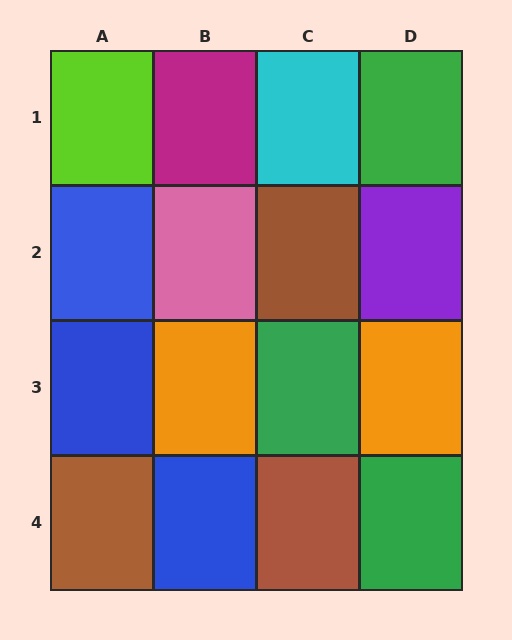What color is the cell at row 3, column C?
Green.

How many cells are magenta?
1 cell is magenta.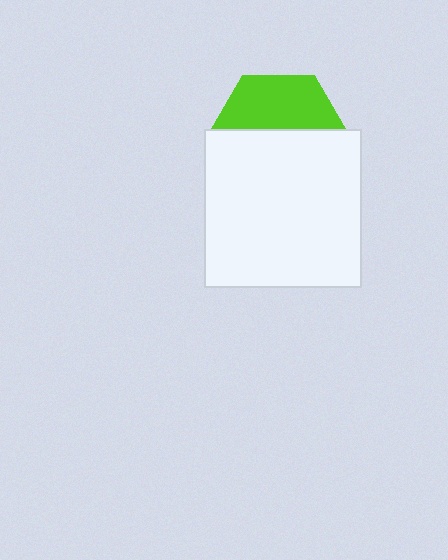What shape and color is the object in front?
The object in front is a white square.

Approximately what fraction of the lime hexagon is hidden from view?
Roughly 58% of the lime hexagon is hidden behind the white square.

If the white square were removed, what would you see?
You would see the complete lime hexagon.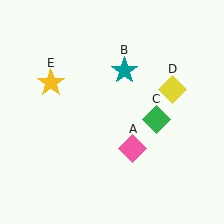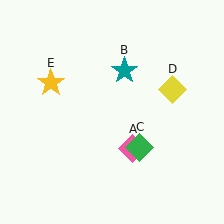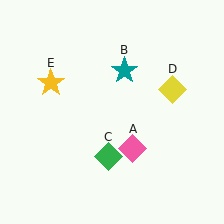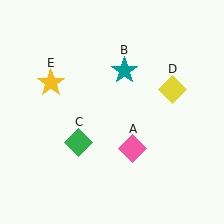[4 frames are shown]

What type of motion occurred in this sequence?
The green diamond (object C) rotated clockwise around the center of the scene.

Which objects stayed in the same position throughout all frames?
Pink diamond (object A) and teal star (object B) and yellow diamond (object D) and yellow star (object E) remained stationary.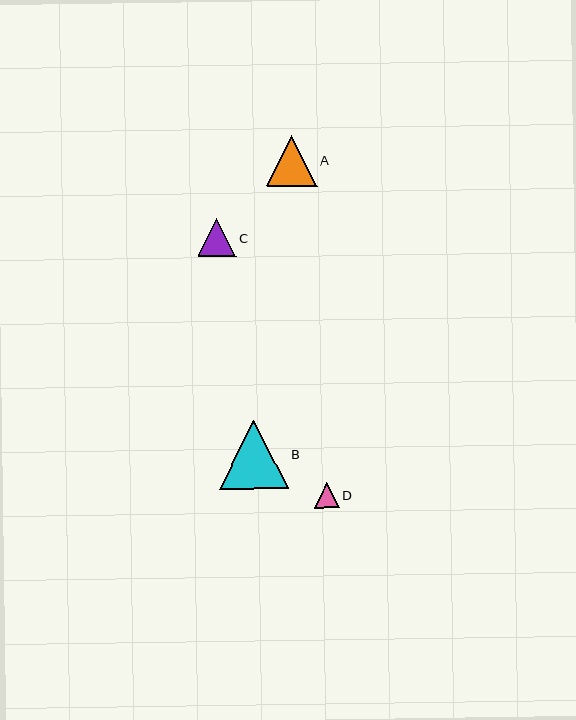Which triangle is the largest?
Triangle B is the largest with a size of approximately 69 pixels.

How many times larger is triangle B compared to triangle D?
Triangle B is approximately 2.8 times the size of triangle D.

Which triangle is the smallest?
Triangle D is the smallest with a size of approximately 25 pixels.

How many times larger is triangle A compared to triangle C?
Triangle A is approximately 1.3 times the size of triangle C.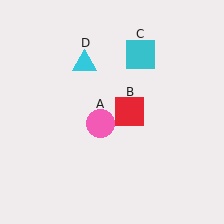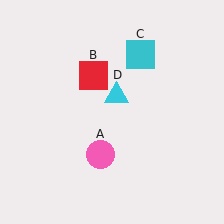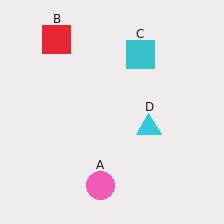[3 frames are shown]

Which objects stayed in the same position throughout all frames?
Cyan square (object C) remained stationary.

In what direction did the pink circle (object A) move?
The pink circle (object A) moved down.